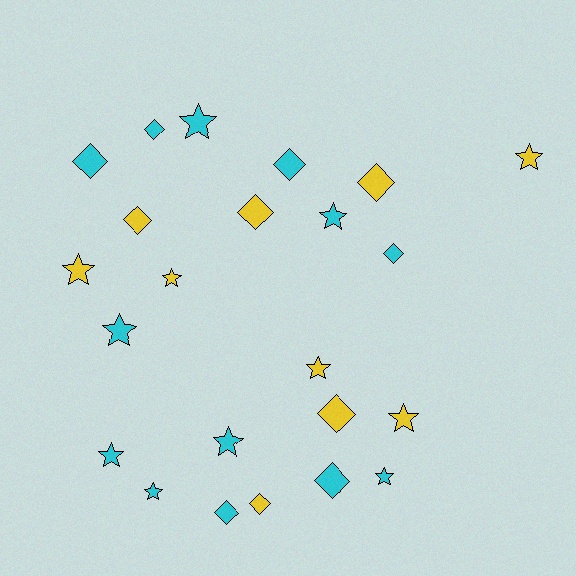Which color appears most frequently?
Cyan, with 13 objects.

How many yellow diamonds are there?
There are 5 yellow diamonds.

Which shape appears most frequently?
Star, with 12 objects.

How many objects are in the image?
There are 23 objects.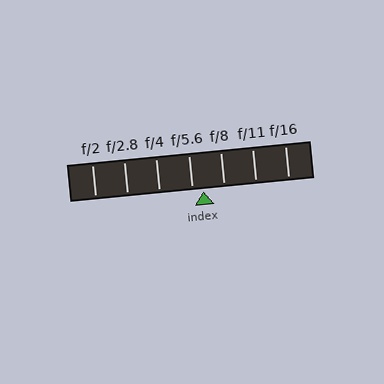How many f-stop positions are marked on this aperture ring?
There are 7 f-stop positions marked.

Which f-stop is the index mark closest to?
The index mark is closest to f/5.6.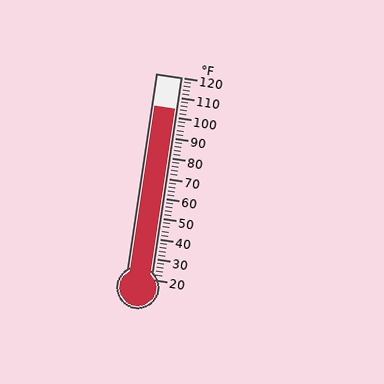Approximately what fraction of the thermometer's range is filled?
The thermometer is filled to approximately 85% of its range.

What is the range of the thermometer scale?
The thermometer scale ranges from 20°F to 120°F.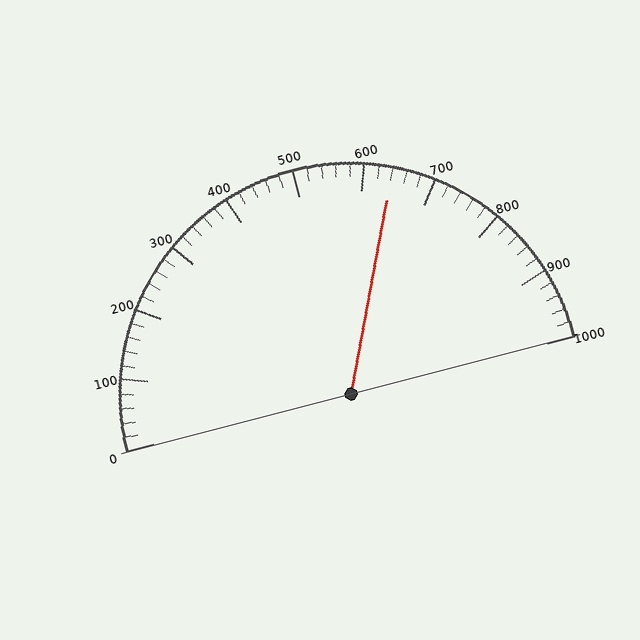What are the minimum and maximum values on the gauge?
The gauge ranges from 0 to 1000.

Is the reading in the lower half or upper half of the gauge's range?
The reading is in the upper half of the range (0 to 1000).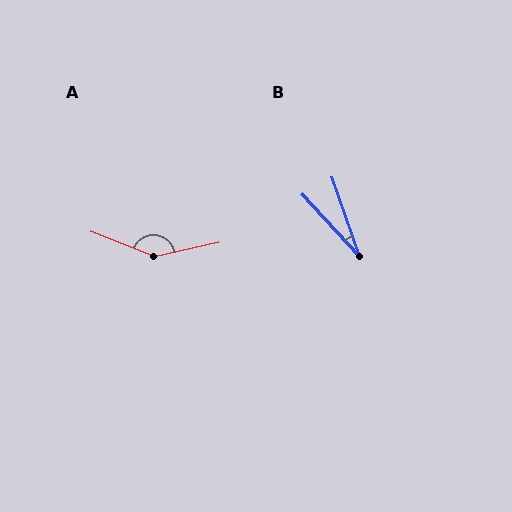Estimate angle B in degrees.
Approximately 24 degrees.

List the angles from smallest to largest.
B (24°), A (145°).